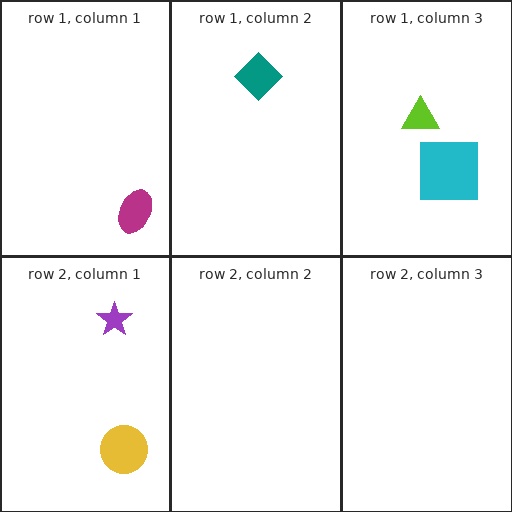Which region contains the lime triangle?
The row 1, column 3 region.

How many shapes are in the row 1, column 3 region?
2.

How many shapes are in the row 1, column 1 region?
1.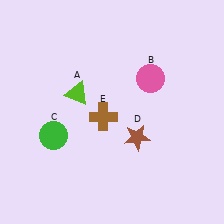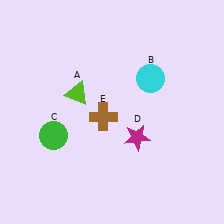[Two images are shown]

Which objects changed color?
B changed from pink to cyan. D changed from brown to magenta.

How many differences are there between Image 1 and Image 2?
There are 2 differences between the two images.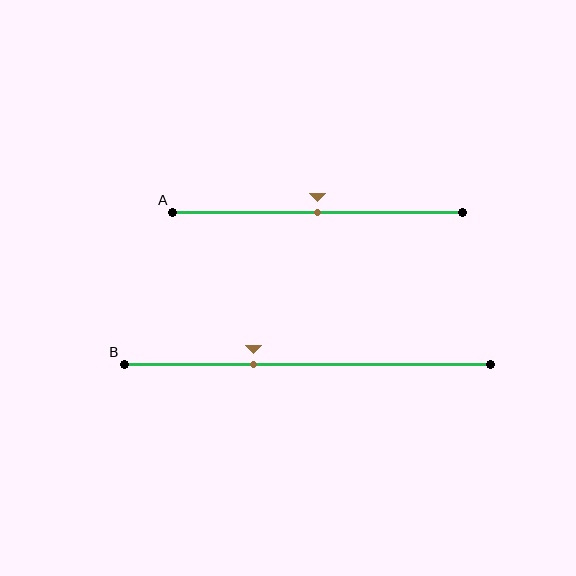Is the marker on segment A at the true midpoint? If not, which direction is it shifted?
Yes, the marker on segment A is at the true midpoint.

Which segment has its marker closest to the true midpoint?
Segment A has its marker closest to the true midpoint.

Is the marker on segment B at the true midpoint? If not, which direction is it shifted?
No, the marker on segment B is shifted to the left by about 15% of the segment length.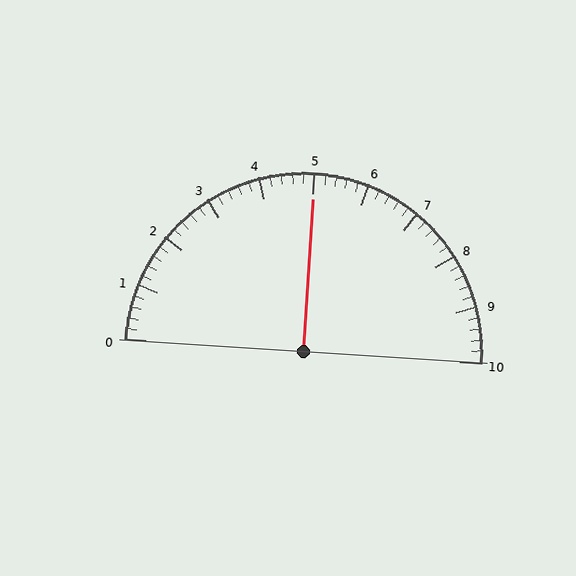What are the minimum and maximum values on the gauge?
The gauge ranges from 0 to 10.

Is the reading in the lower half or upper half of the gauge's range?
The reading is in the upper half of the range (0 to 10).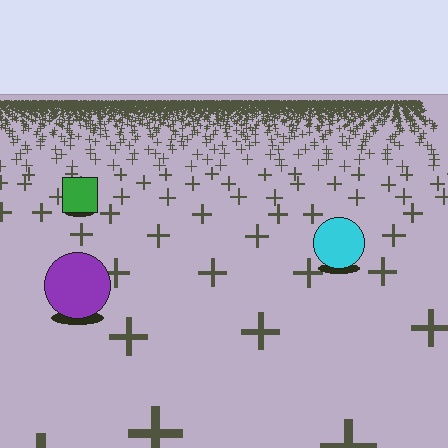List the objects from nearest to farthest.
From nearest to farthest: the purple circle, the cyan circle, the green square.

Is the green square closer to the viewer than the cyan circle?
No. The cyan circle is closer — you can tell from the texture gradient: the ground texture is coarser near it.